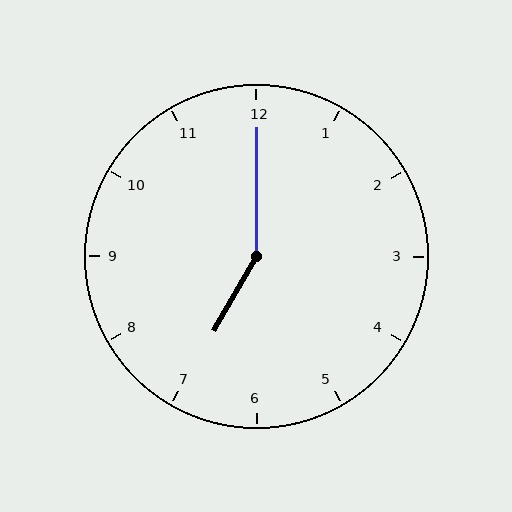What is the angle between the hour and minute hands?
Approximately 150 degrees.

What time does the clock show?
7:00.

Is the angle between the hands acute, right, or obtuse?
It is obtuse.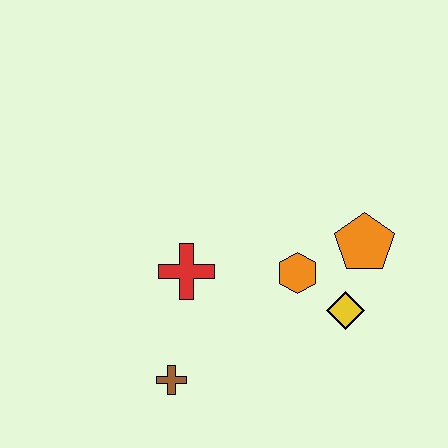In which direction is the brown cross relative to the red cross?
The brown cross is below the red cross.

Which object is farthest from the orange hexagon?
The brown cross is farthest from the orange hexagon.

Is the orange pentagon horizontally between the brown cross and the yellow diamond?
No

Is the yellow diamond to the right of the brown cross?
Yes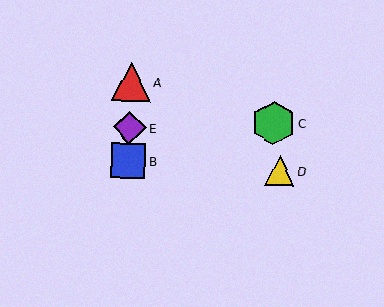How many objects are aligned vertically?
3 objects (A, B, E) are aligned vertically.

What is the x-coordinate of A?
Object A is at x≈131.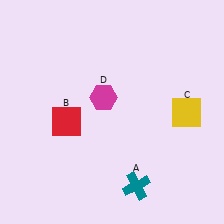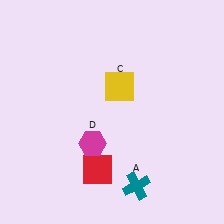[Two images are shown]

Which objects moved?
The objects that moved are: the red square (B), the yellow square (C), the magenta hexagon (D).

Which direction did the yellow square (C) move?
The yellow square (C) moved left.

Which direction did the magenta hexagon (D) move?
The magenta hexagon (D) moved down.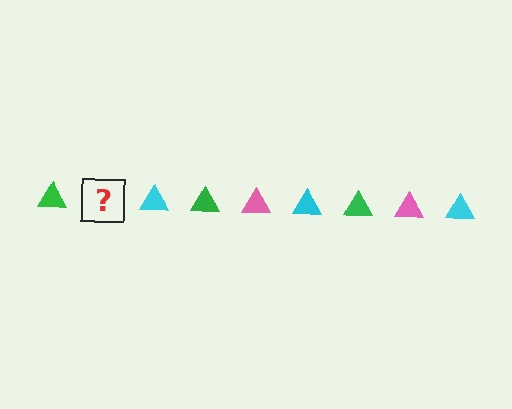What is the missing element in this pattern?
The missing element is a pink triangle.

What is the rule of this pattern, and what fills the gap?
The rule is that the pattern cycles through green, pink, cyan triangles. The gap should be filled with a pink triangle.